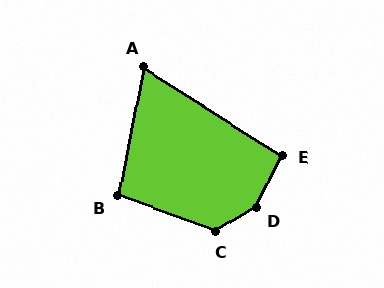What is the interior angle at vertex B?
Approximately 99 degrees (obtuse).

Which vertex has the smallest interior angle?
A, at approximately 69 degrees.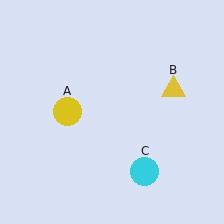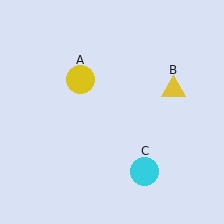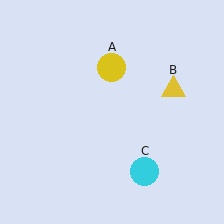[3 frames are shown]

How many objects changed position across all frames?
1 object changed position: yellow circle (object A).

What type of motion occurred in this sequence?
The yellow circle (object A) rotated clockwise around the center of the scene.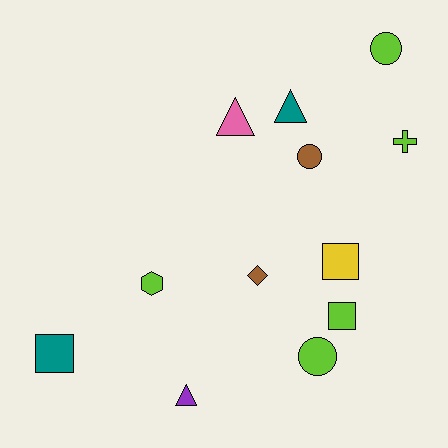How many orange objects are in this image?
There are no orange objects.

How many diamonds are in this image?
There is 1 diamond.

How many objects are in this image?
There are 12 objects.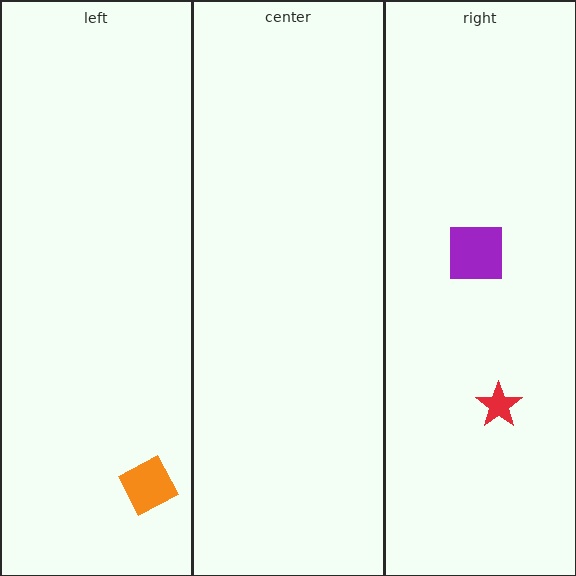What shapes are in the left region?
The orange diamond.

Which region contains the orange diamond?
The left region.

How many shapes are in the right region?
2.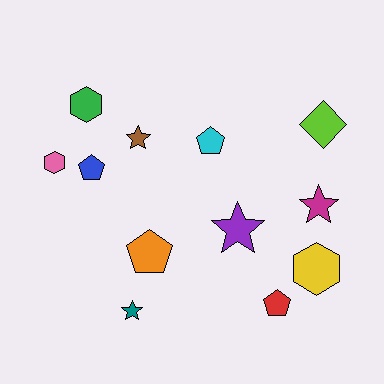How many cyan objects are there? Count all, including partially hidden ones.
There is 1 cyan object.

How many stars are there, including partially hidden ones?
There are 4 stars.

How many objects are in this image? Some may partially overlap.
There are 12 objects.